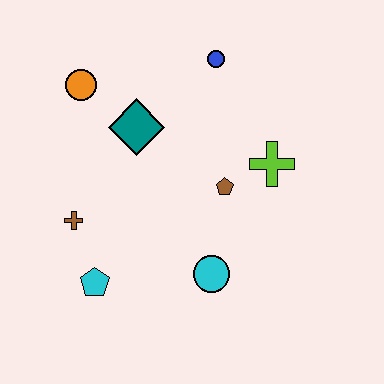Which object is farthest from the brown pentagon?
The orange circle is farthest from the brown pentagon.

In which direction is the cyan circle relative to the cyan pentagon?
The cyan circle is to the right of the cyan pentagon.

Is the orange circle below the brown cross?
No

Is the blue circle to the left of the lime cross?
Yes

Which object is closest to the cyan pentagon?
The brown cross is closest to the cyan pentagon.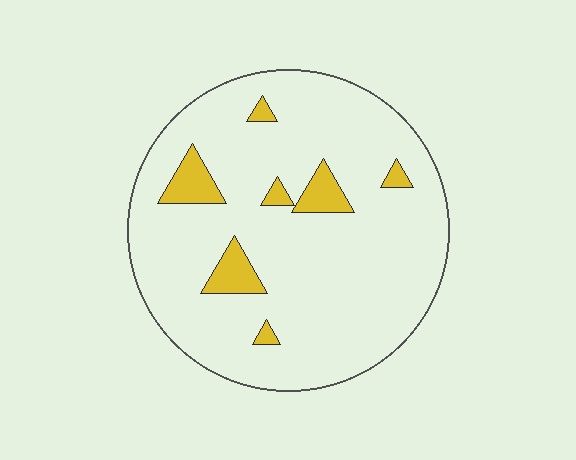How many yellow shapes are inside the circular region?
7.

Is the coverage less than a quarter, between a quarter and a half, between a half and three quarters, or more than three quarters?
Less than a quarter.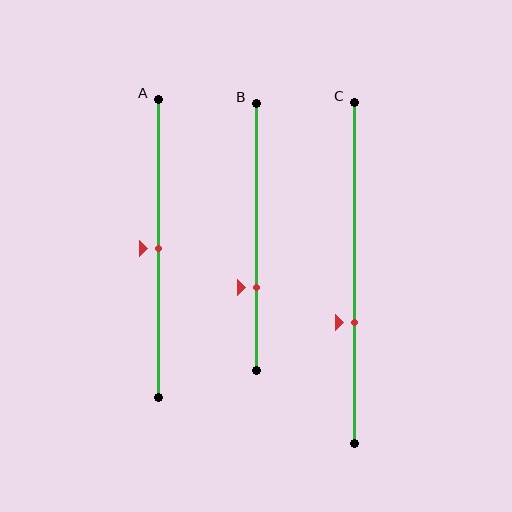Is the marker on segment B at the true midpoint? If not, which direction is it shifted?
No, the marker on segment B is shifted downward by about 19% of the segment length.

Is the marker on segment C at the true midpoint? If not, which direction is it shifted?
No, the marker on segment C is shifted downward by about 14% of the segment length.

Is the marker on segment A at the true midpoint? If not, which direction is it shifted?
Yes, the marker on segment A is at the true midpoint.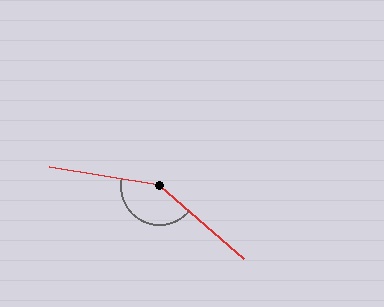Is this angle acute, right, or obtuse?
It is obtuse.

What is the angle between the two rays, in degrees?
Approximately 149 degrees.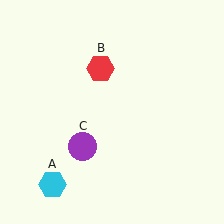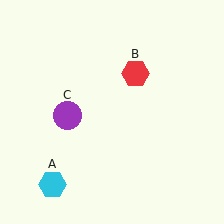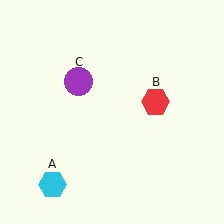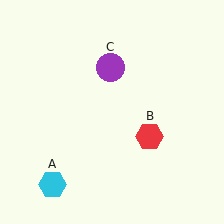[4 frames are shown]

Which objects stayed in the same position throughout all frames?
Cyan hexagon (object A) remained stationary.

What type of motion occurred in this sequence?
The red hexagon (object B), purple circle (object C) rotated clockwise around the center of the scene.